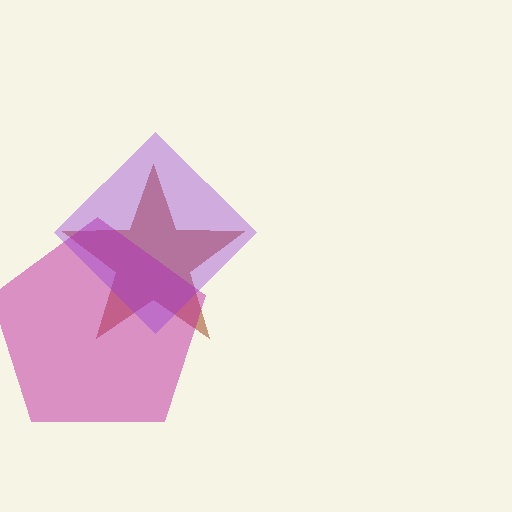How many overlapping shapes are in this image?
There are 3 overlapping shapes in the image.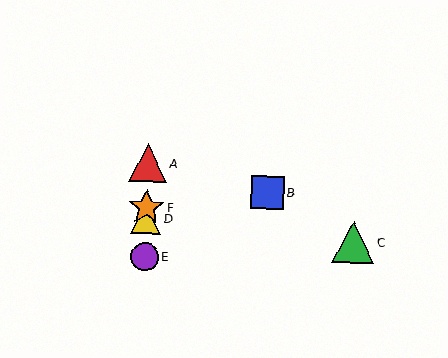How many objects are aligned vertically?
4 objects (A, D, E, F) are aligned vertically.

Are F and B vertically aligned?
No, F is at x≈146 and B is at x≈268.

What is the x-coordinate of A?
Object A is at x≈148.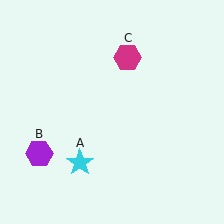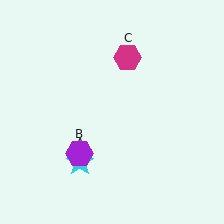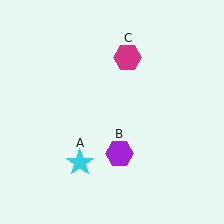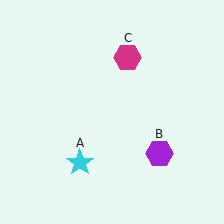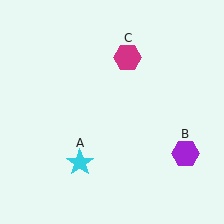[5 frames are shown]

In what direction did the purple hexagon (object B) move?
The purple hexagon (object B) moved right.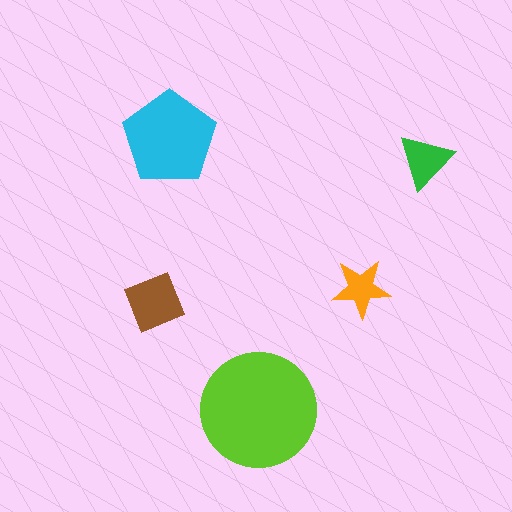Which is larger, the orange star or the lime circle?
The lime circle.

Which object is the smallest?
The orange star.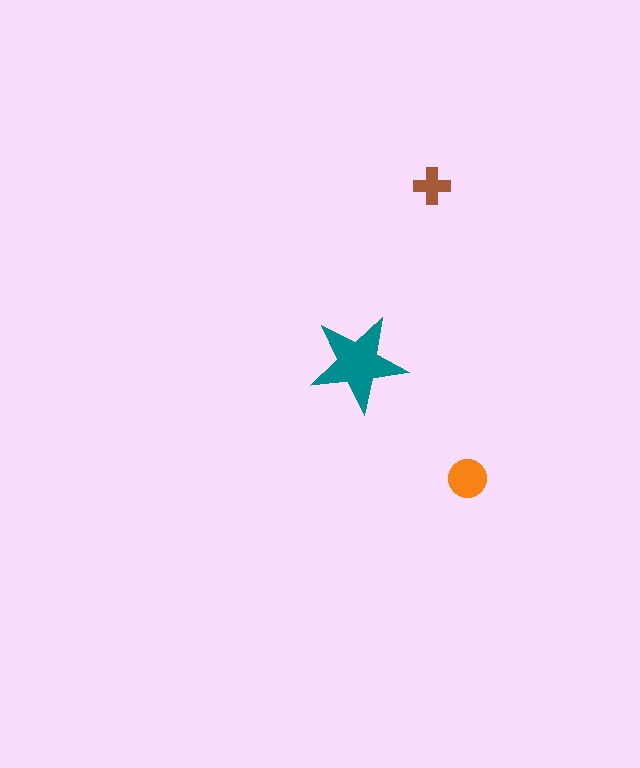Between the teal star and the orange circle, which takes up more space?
The teal star.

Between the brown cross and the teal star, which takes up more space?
The teal star.